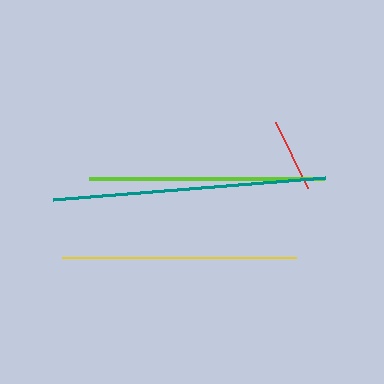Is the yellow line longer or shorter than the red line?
The yellow line is longer than the red line.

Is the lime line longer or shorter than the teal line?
The teal line is longer than the lime line.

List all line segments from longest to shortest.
From longest to shortest: teal, lime, yellow, red.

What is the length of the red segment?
The red segment is approximately 73 pixels long.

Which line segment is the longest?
The teal line is the longest at approximately 273 pixels.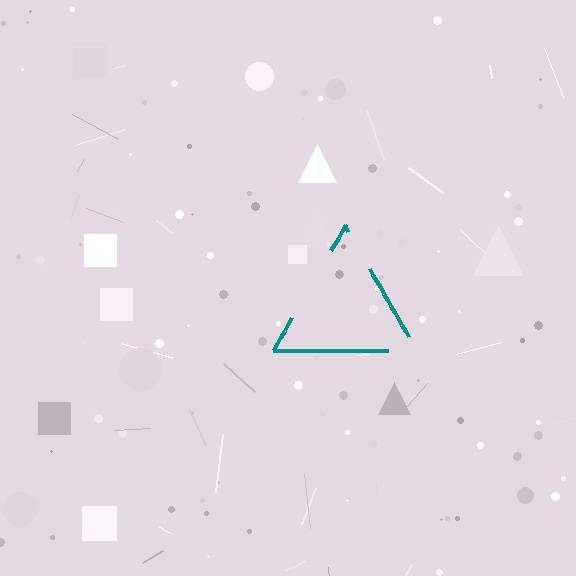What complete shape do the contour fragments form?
The contour fragments form a triangle.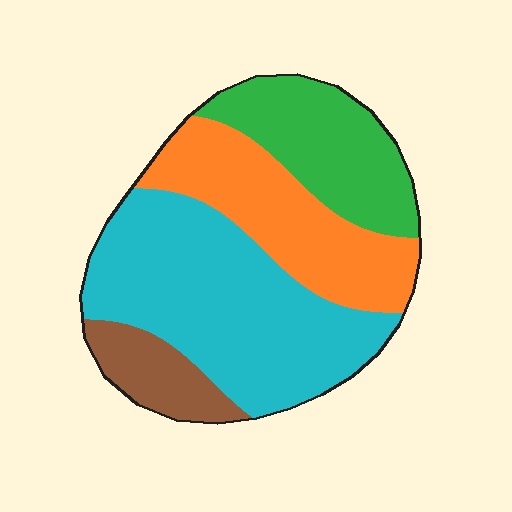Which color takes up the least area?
Brown, at roughly 10%.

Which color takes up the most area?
Cyan, at roughly 45%.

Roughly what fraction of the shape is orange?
Orange covers 26% of the shape.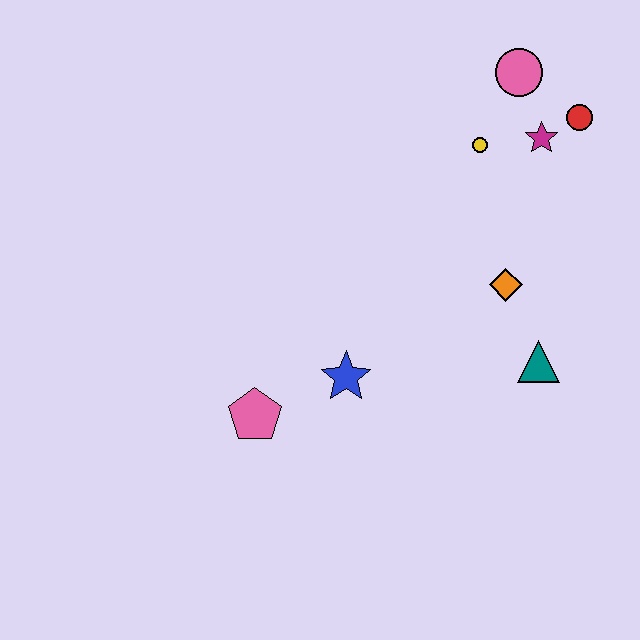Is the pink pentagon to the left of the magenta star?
Yes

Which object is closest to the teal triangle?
The orange diamond is closest to the teal triangle.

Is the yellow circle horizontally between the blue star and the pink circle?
Yes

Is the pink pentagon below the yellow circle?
Yes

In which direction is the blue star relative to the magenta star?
The blue star is below the magenta star.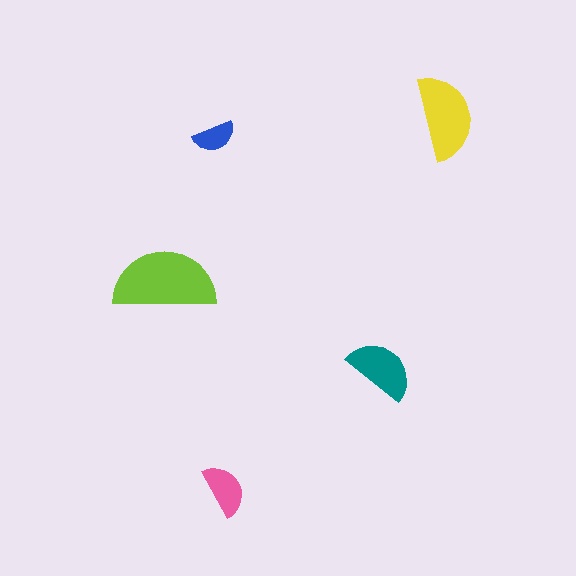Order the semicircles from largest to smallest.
the lime one, the yellow one, the teal one, the pink one, the blue one.